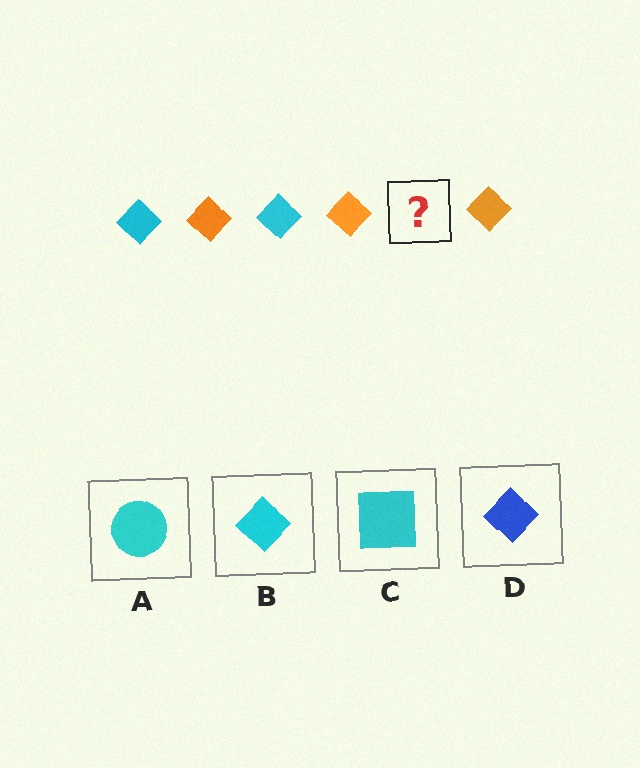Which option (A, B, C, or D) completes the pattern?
B.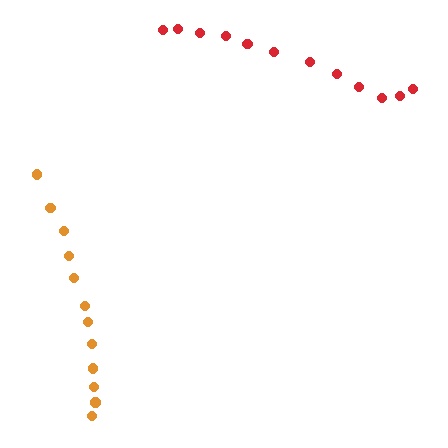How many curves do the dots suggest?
There are 2 distinct paths.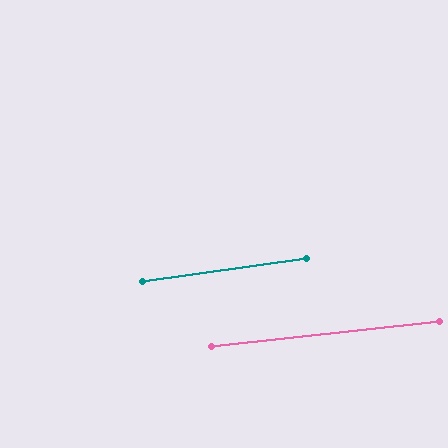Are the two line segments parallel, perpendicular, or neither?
Parallel — their directions differ by only 1.6°.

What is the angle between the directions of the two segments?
Approximately 2 degrees.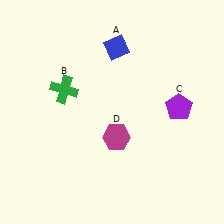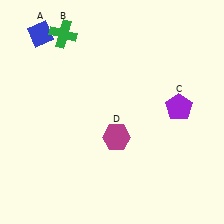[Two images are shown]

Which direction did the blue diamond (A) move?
The blue diamond (A) moved left.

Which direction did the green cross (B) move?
The green cross (B) moved up.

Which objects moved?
The objects that moved are: the blue diamond (A), the green cross (B).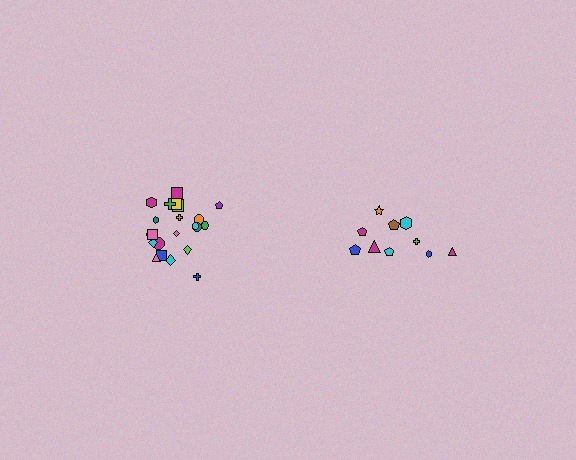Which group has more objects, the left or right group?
The left group.